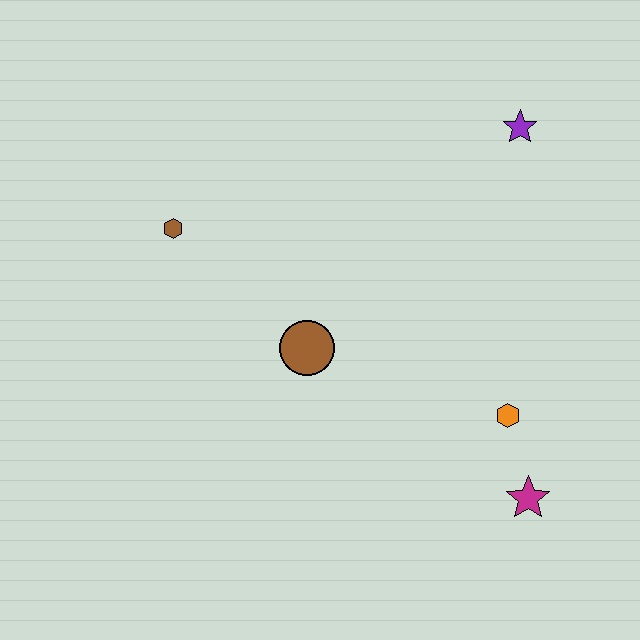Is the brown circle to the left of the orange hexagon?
Yes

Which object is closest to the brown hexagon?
The brown circle is closest to the brown hexagon.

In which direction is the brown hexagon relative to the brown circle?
The brown hexagon is to the left of the brown circle.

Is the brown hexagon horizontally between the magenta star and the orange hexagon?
No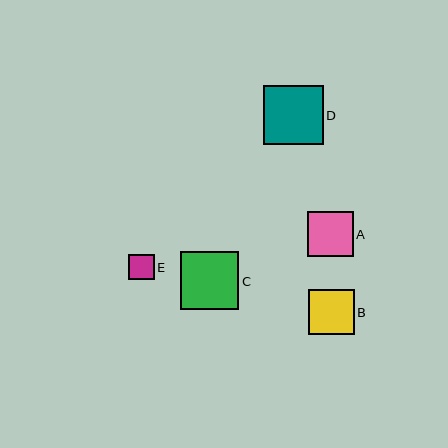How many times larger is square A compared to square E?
Square A is approximately 1.8 times the size of square E.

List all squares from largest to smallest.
From largest to smallest: D, C, B, A, E.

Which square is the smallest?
Square E is the smallest with a size of approximately 25 pixels.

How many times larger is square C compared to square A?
Square C is approximately 1.3 times the size of square A.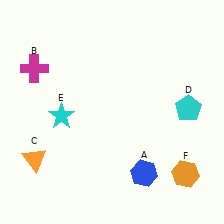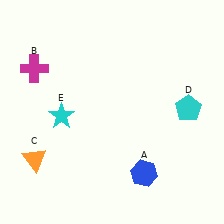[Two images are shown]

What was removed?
The orange hexagon (F) was removed in Image 2.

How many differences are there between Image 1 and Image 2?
There is 1 difference between the two images.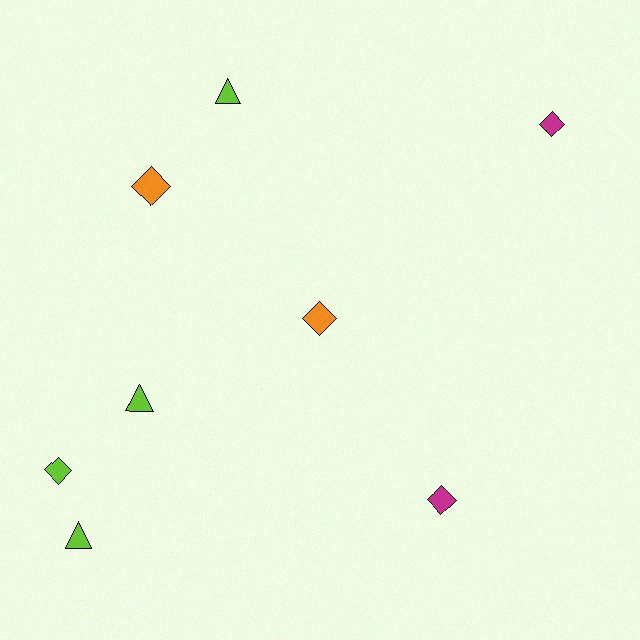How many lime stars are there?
There are no lime stars.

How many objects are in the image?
There are 8 objects.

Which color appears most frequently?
Lime, with 4 objects.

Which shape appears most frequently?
Diamond, with 5 objects.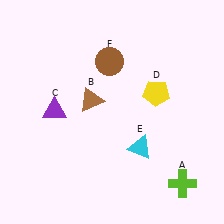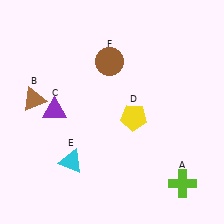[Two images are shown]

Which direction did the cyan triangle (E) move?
The cyan triangle (E) moved left.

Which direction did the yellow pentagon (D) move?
The yellow pentagon (D) moved down.